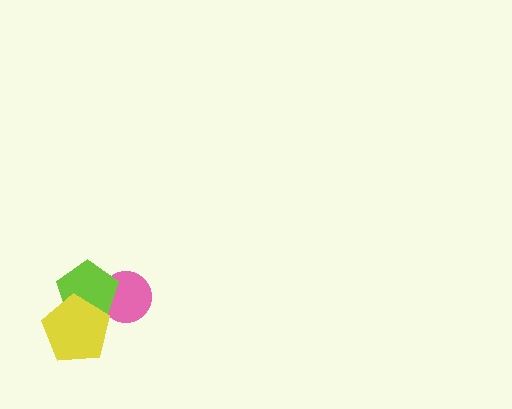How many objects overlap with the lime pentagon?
2 objects overlap with the lime pentagon.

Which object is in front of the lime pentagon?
The yellow pentagon is in front of the lime pentagon.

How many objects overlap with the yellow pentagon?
1 object overlaps with the yellow pentagon.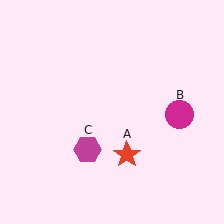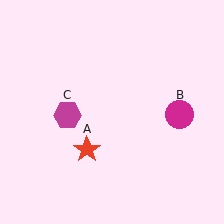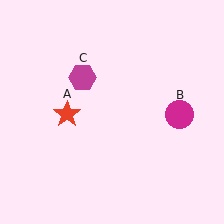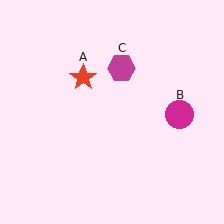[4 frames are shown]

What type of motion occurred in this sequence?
The red star (object A), magenta hexagon (object C) rotated clockwise around the center of the scene.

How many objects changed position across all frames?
2 objects changed position: red star (object A), magenta hexagon (object C).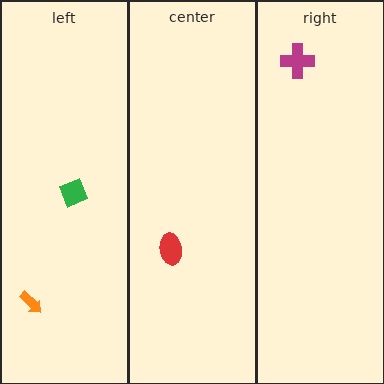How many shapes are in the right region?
1.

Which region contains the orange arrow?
The left region.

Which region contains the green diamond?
The left region.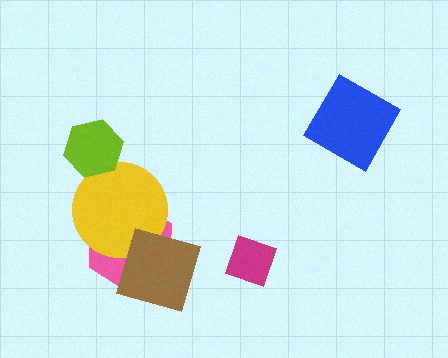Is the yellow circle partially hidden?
Yes, it is partially covered by another shape.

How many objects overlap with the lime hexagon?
1 object overlaps with the lime hexagon.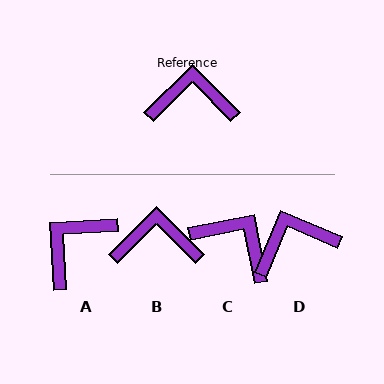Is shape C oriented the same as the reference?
No, it is off by about 34 degrees.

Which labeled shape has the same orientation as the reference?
B.